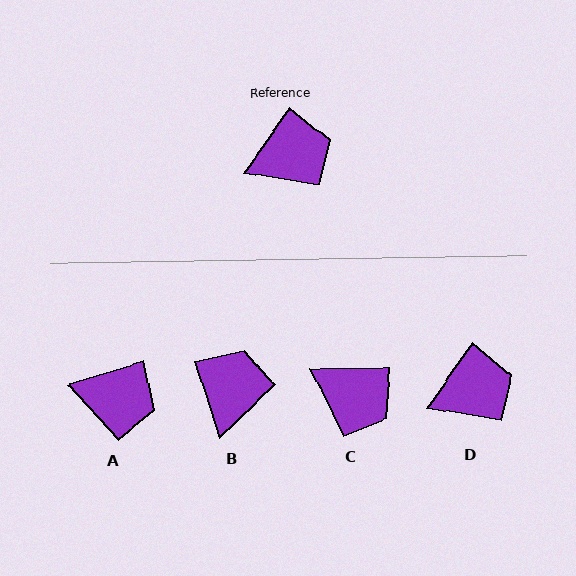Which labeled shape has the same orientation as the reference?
D.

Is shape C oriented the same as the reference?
No, it is off by about 55 degrees.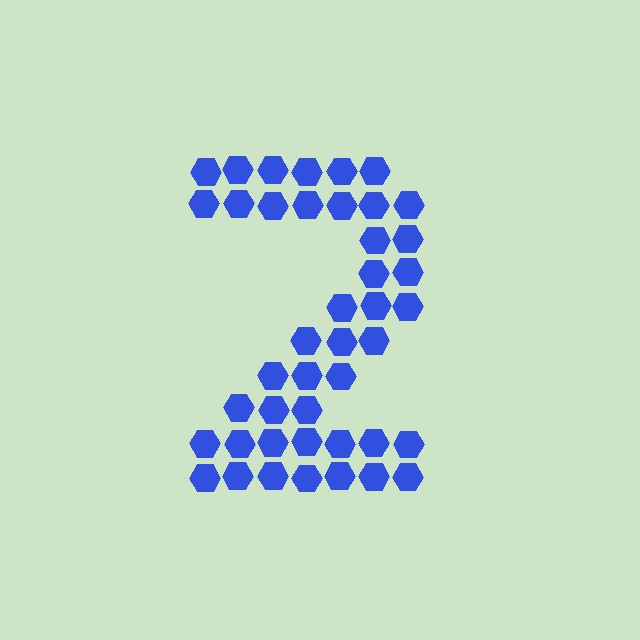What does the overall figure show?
The overall figure shows the digit 2.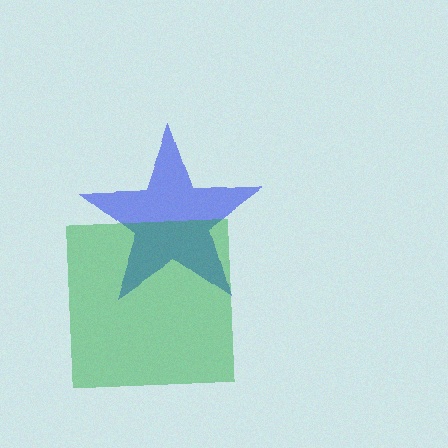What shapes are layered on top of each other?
The layered shapes are: a blue star, a green square.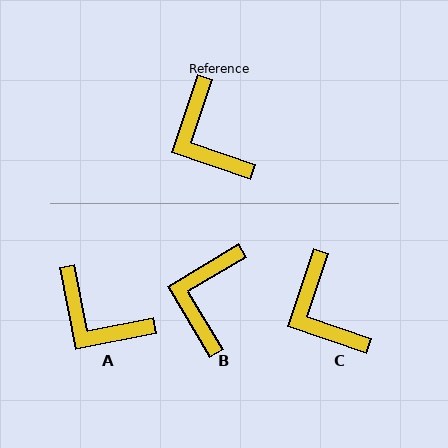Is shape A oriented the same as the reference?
No, it is off by about 30 degrees.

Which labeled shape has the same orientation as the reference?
C.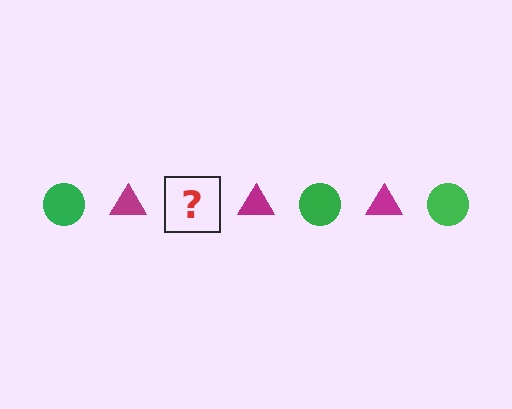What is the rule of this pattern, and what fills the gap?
The rule is that the pattern alternates between green circle and magenta triangle. The gap should be filled with a green circle.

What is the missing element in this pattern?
The missing element is a green circle.